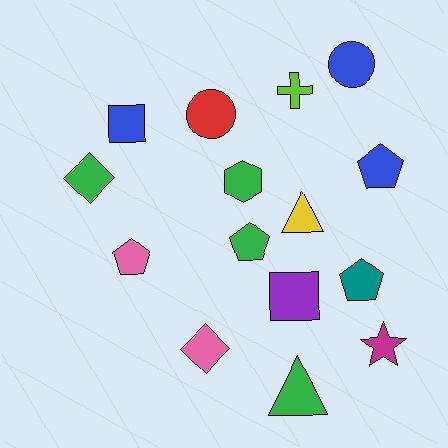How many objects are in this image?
There are 15 objects.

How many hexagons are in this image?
There is 1 hexagon.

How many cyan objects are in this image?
There are no cyan objects.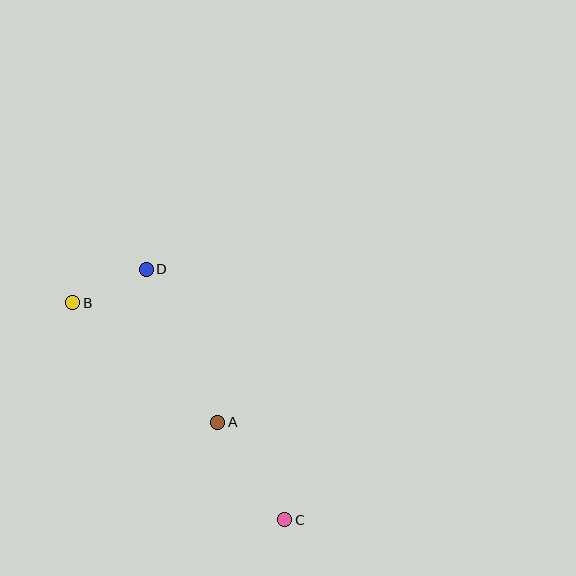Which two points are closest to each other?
Points B and D are closest to each other.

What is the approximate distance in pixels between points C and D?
The distance between C and D is approximately 286 pixels.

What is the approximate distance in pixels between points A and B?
The distance between A and B is approximately 188 pixels.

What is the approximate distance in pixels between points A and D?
The distance between A and D is approximately 169 pixels.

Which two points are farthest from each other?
Points B and C are farthest from each other.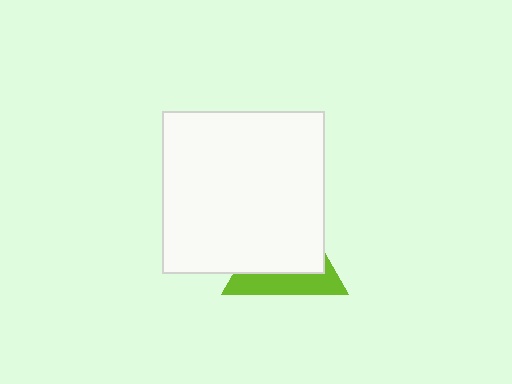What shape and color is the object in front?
The object in front is a white square.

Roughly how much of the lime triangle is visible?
A small part of it is visible (roughly 37%).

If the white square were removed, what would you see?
You would see the complete lime triangle.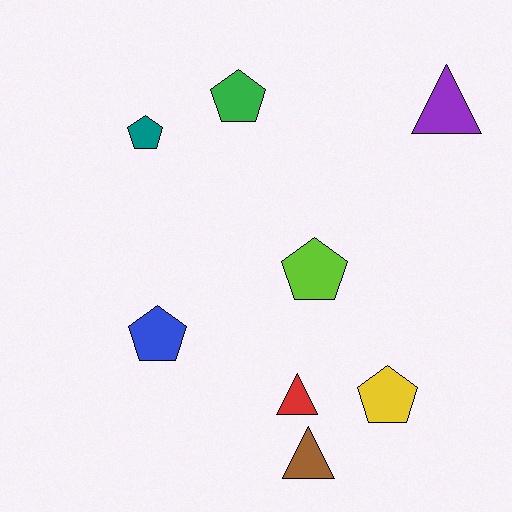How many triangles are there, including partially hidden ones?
There are 3 triangles.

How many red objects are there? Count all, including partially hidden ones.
There is 1 red object.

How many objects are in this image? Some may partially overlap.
There are 8 objects.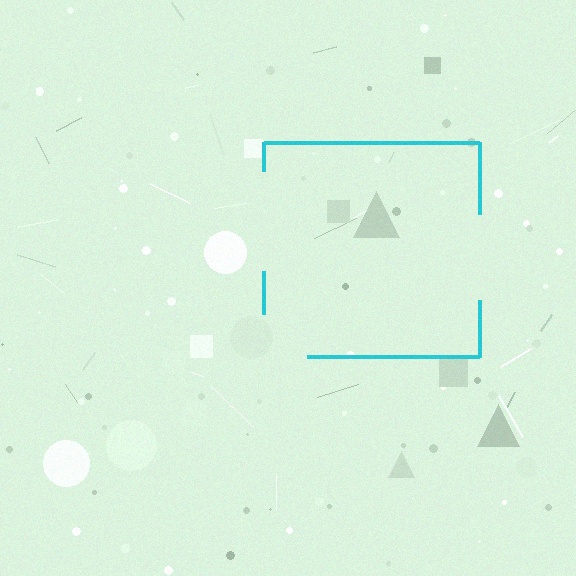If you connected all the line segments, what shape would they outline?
They would outline a square.